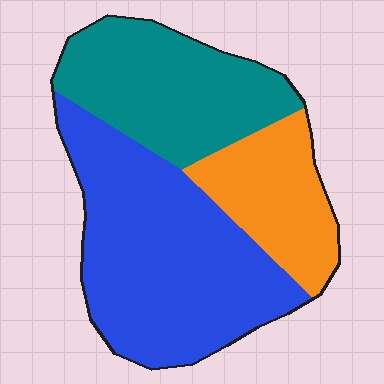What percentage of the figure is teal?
Teal takes up between a sixth and a third of the figure.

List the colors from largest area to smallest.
From largest to smallest: blue, teal, orange.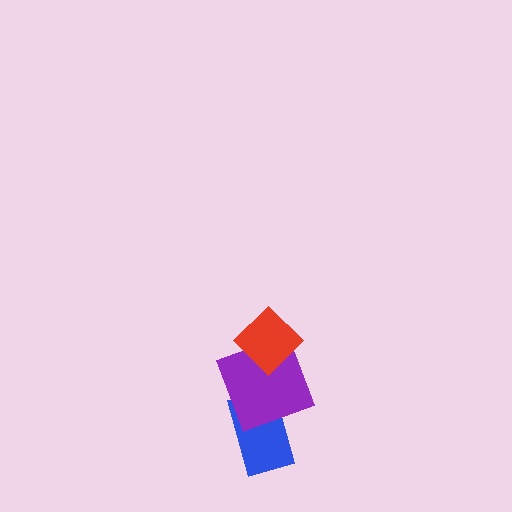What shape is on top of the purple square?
The red diamond is on top of the purple square.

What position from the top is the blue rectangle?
The blue rectangle is 3rd from the top.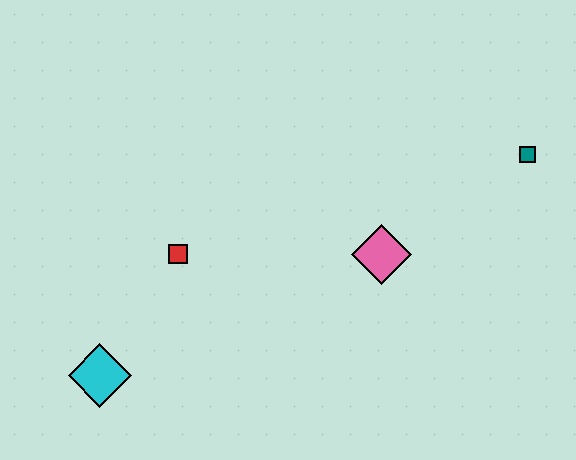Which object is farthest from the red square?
The teal square is farthest from the red square.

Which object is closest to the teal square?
The pink diamond is closest to the teal square.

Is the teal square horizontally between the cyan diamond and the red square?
No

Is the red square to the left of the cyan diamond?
No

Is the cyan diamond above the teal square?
No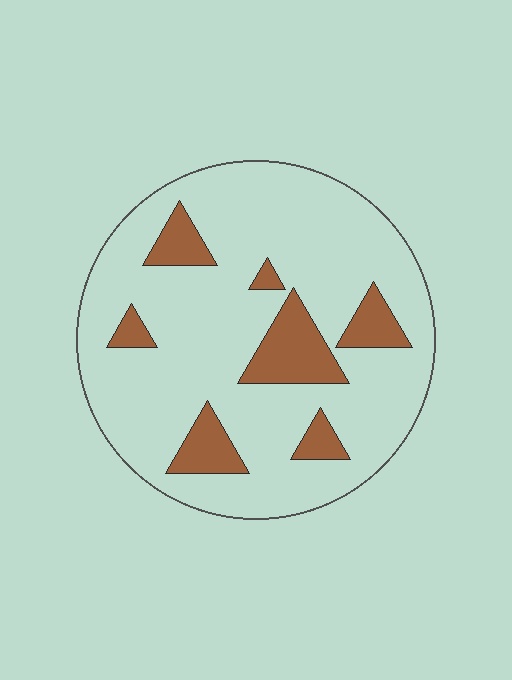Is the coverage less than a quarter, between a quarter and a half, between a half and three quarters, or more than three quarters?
Less than a quarter.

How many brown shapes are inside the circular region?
7.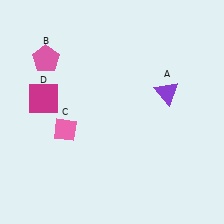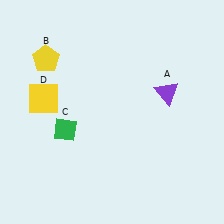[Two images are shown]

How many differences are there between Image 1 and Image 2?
There are 3 differences between the two images.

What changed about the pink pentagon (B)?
In Image 1, B is pink. In Image 2, it changed to yellow.